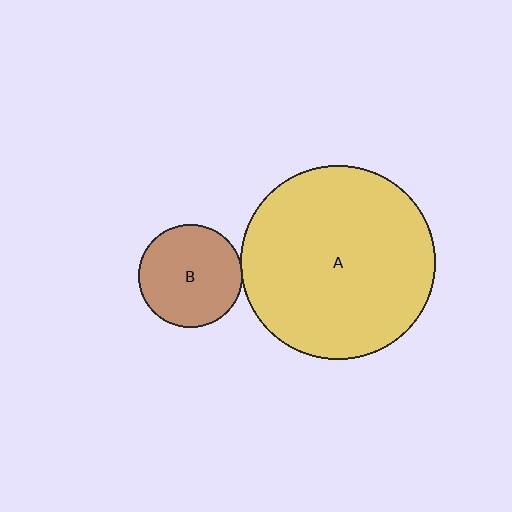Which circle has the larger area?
Circle A (yellow).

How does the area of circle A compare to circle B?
Approximately 3.6 times.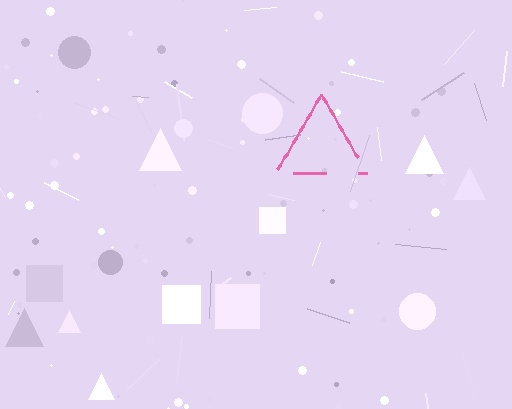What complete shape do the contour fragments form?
The contour fragments form a triangle.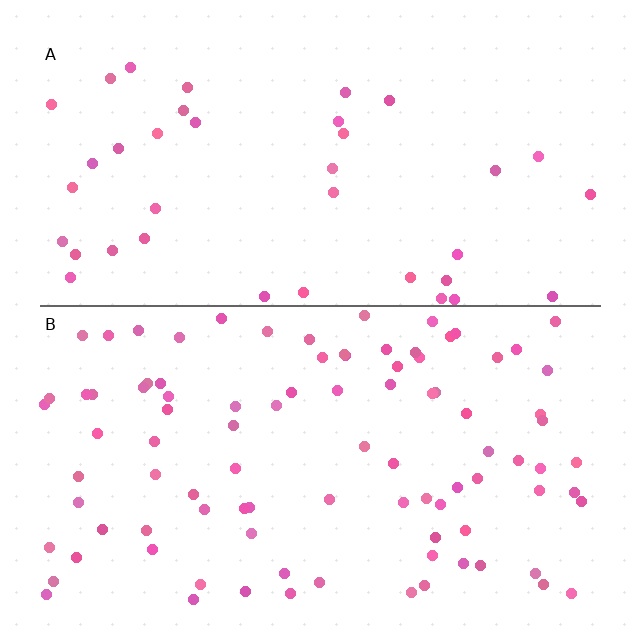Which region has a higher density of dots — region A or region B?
B (the bottom).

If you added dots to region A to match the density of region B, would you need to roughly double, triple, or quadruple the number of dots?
Approximately double.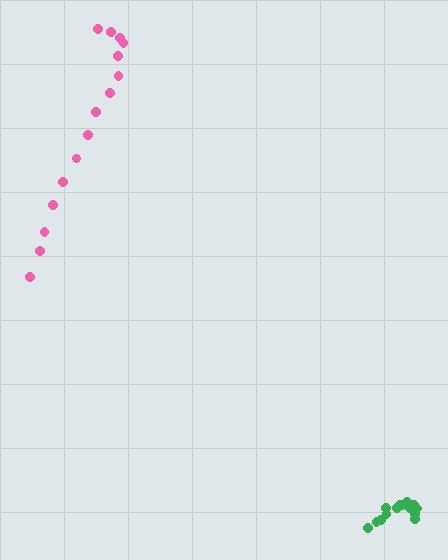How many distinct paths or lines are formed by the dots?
There are 2 distinct paths.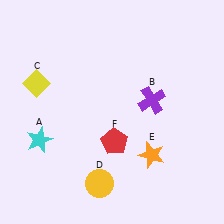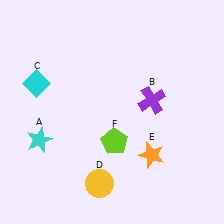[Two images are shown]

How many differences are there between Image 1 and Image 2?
There are 2 differences between the two images.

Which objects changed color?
C changed from yellow to cyan. F changed from red to lime.